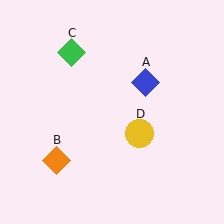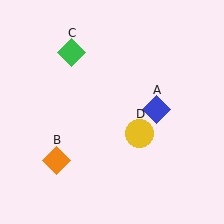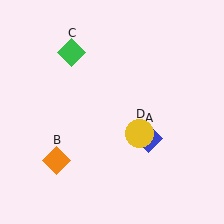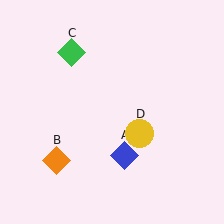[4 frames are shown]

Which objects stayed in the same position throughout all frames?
Orange diamond (object B) and green diamond (object C) and yellow circle (object D) remained stationary.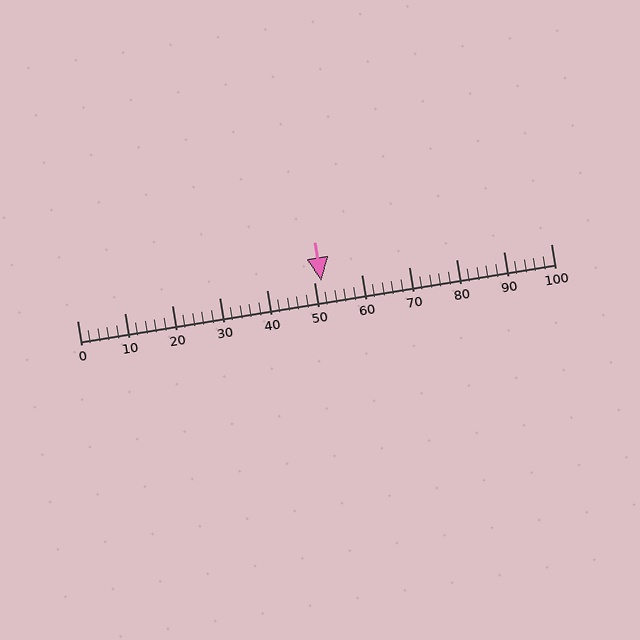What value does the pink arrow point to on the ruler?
The pink arrow points to approximately 52.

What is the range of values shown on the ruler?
The ruler shows values from 0 to 100.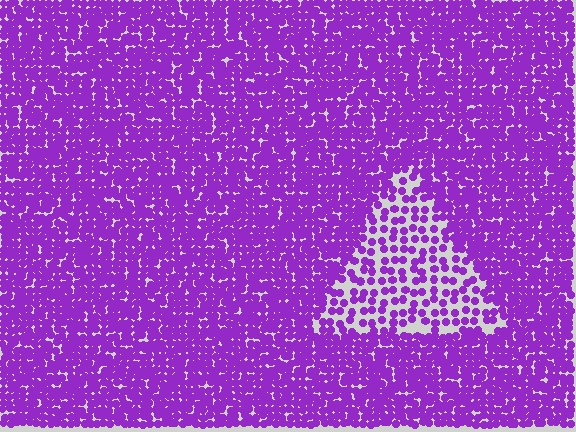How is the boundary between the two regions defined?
The boundary is defined by a change in element density (approximately 2.3x ratio). All elements are the same color, size, and shape.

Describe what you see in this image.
The image contains small purple elements arranged at two different densities. A triangle-shaped region is visible where the elements are less densely packed than the surrounding area.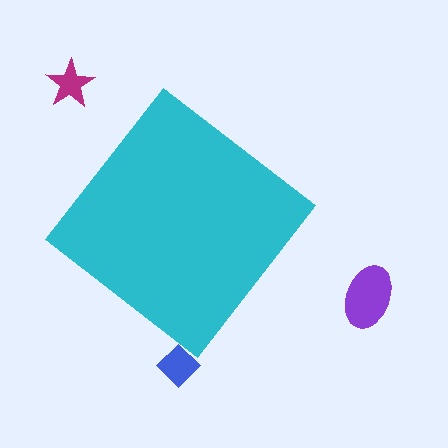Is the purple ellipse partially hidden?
No, the purple ellipse is fully visible.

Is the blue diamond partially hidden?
No, the blue diamond is fully visible.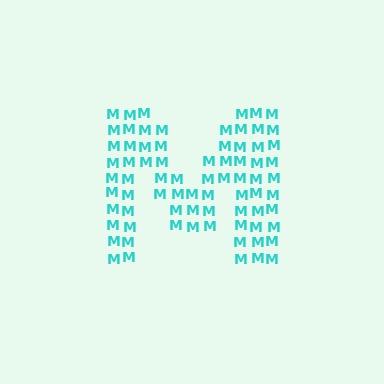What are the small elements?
The small elements are letter M's.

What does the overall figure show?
The overall figure shows the letter M.